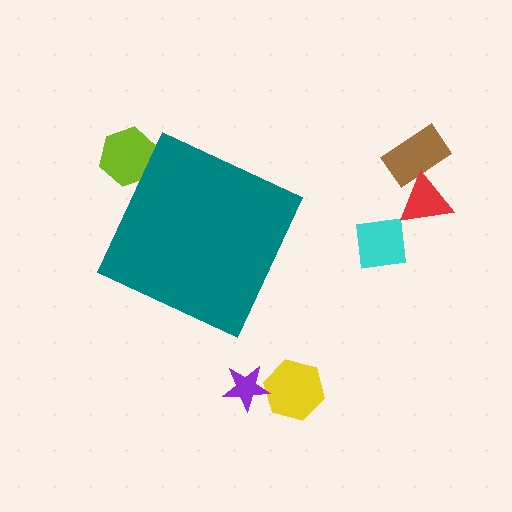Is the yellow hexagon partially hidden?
No, the yellow hexagon is fully visible.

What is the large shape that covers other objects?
A teal diamond.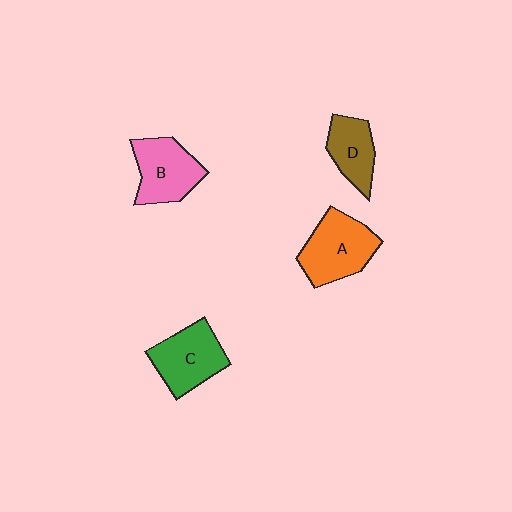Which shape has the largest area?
Shape A (orange).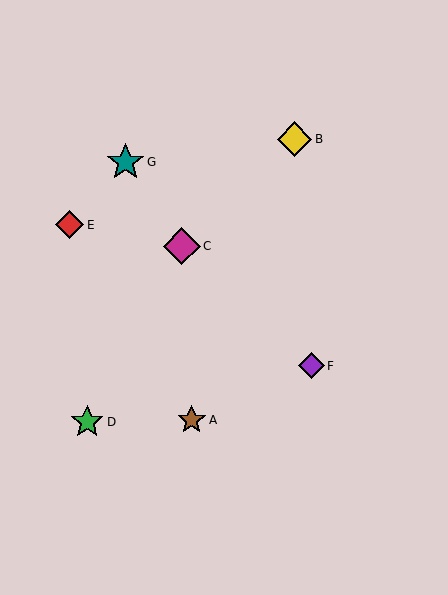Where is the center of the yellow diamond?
The center of the yellow diamond is at (295, 139).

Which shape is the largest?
The teal star (labeled G) is the largest.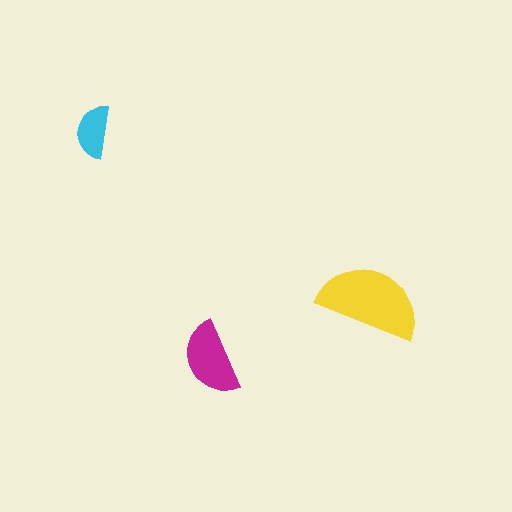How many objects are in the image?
There are 3 objects in the image.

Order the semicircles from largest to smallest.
the yellow one, the magenta one, the cyan one.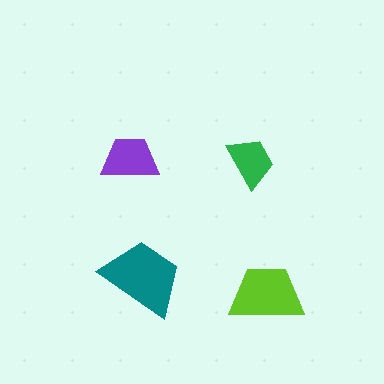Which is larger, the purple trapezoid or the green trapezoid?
The purple one.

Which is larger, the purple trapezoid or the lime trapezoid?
The lime one.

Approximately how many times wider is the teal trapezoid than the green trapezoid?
About 1.5 times wider.